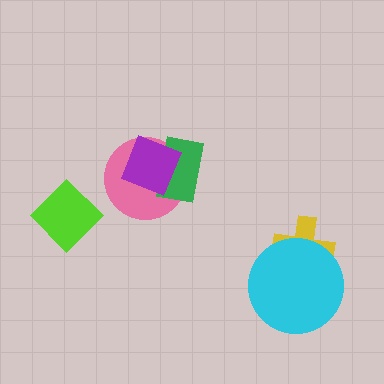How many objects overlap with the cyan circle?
1 object overlaps with the cyan circle.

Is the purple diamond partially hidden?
No, no other shape covers it.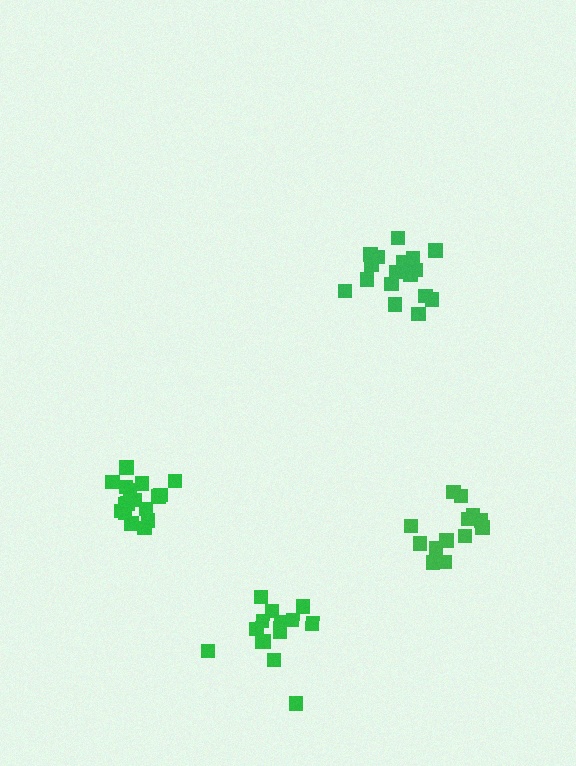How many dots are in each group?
Group 1: 13 dots, Group 2: 17 dots, Group 3: 18 dots, Group 4: 16 dots (64 total).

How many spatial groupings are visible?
There are 4 spatial groupings.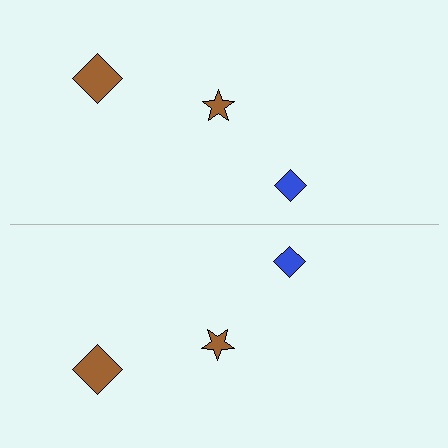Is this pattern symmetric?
Yes, this pattern has bilateral (reflection) symmetry.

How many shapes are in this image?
There are 6 shapes in this image.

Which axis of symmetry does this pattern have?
The pattern has a horizontal axis of symmetry running through the center of the image.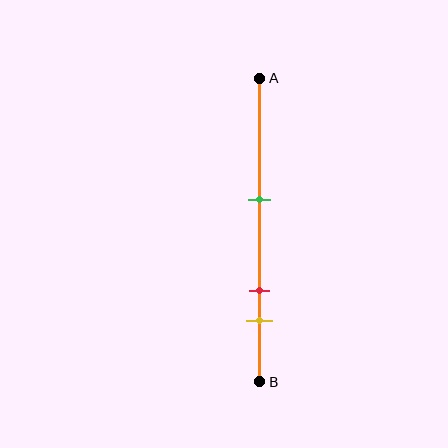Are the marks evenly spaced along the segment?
No, the marks are not evenly spaced.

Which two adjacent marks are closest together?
The red and yellow marks are the closest adjacent pair.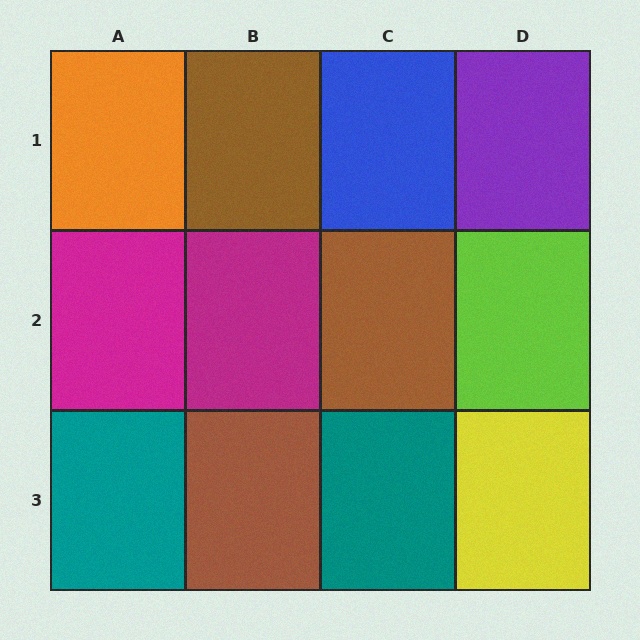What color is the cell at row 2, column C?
Brown.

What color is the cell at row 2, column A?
Magenta.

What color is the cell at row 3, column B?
Brown.